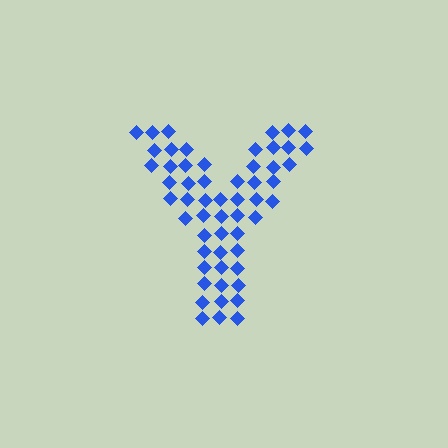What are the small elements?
The small elements are diamonds.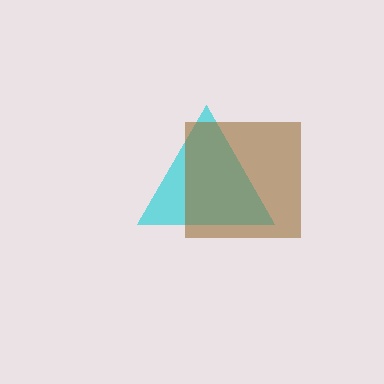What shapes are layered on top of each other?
The layered shapes are: a cyan triangle, a brown square.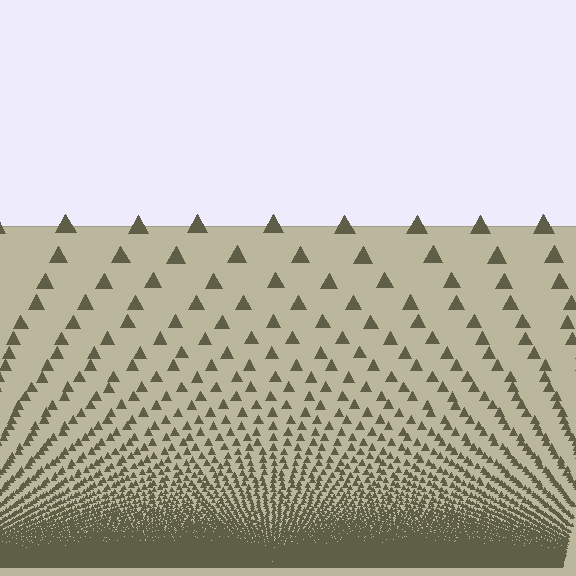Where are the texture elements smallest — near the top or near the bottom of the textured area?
Near the bottom.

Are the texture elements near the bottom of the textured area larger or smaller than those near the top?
Smaller. The gradient is inverted — elements near the bottom are smaller and denser.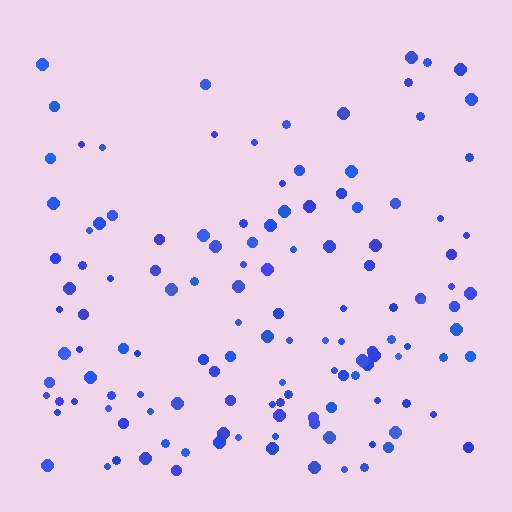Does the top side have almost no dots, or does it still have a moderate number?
Still a moderate number, just noticeably fewer than the bottom.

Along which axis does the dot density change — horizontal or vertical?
Vertical.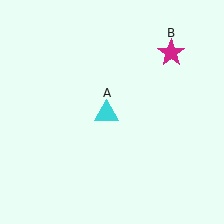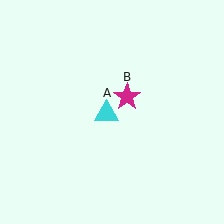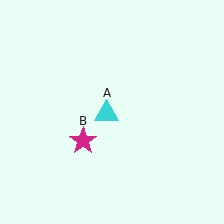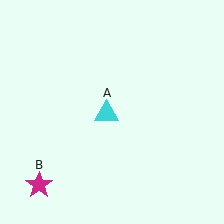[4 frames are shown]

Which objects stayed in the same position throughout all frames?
Cyan triangle (object A) remained stationary.